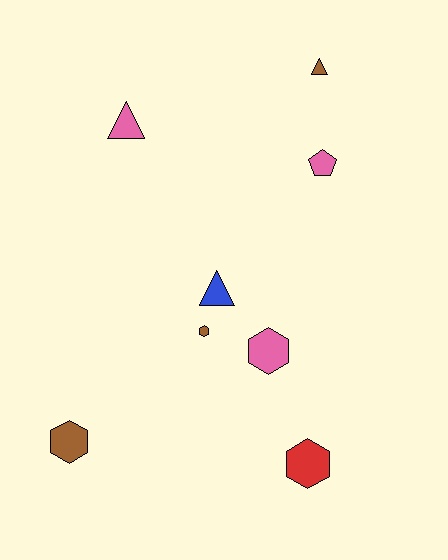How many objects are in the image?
There are 8 objects.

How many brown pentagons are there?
There are no brown pentagons.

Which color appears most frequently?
Pink, with 3 objects.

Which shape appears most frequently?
Hexagon, with 4 objects.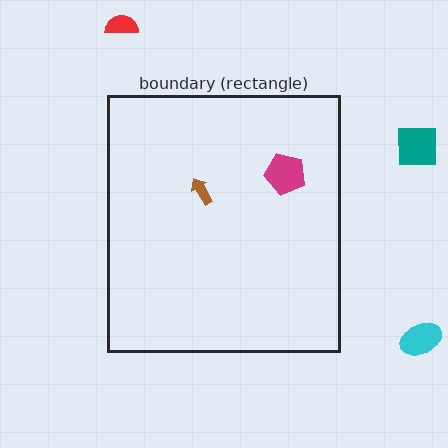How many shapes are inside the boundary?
2 inside, 3 outside.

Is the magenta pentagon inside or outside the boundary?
Inside.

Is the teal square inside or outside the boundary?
Outside.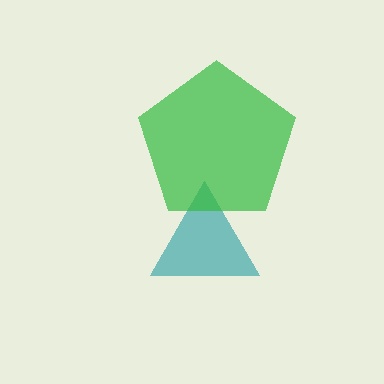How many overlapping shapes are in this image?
There are 2 overlapping shapes in the image.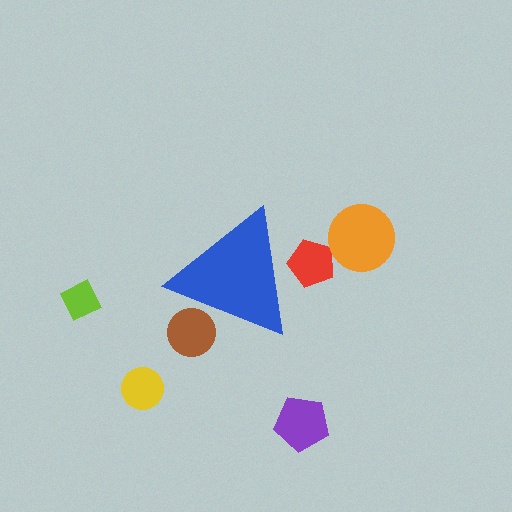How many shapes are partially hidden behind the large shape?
2 shapes are partially hidden.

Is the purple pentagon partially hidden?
No, the purple pentagon is fully visible.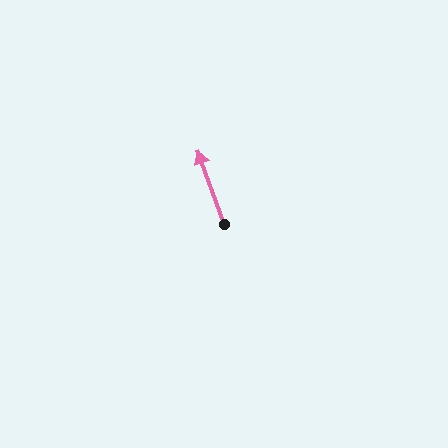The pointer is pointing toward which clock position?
Roughly 11 o'clock.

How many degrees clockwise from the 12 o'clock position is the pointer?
Approximately 340 degrees.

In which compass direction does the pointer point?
North.